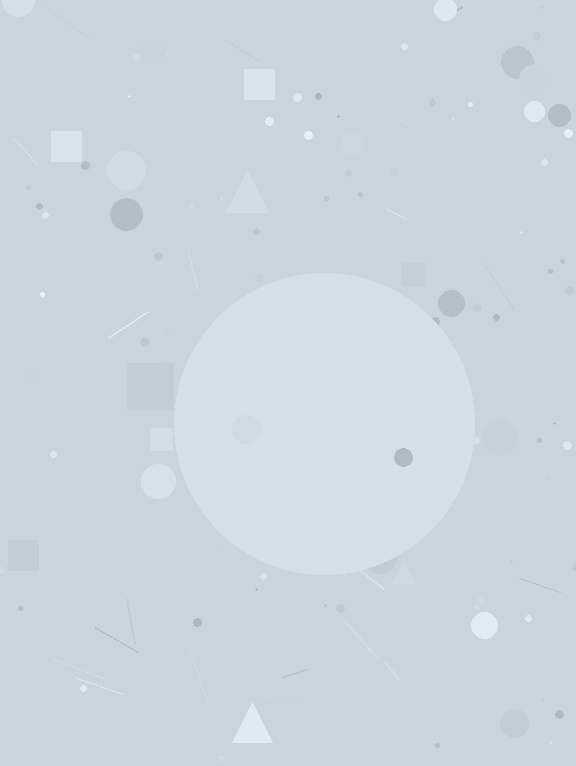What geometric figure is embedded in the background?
A circle is embedded in the background.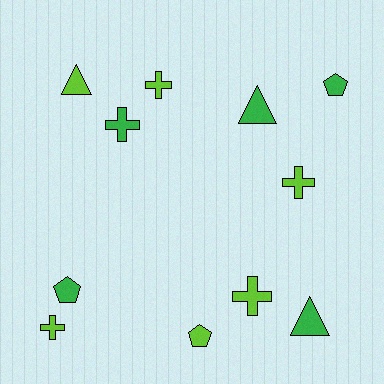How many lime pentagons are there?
There is 1 lime pentagon.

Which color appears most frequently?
Lime, with 6 objects.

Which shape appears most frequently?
Cross, with 5 objects.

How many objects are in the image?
There are 11 objects.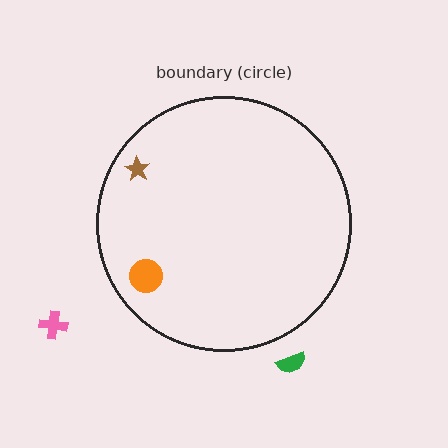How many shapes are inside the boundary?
2 inside, 2 outside.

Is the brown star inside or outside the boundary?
Inside.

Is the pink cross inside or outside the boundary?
Outside.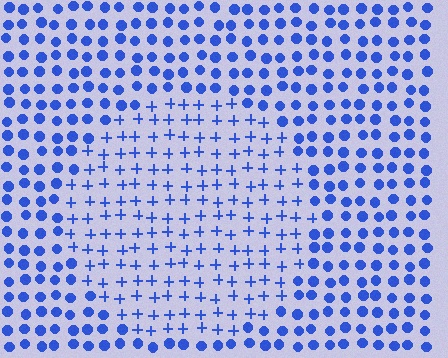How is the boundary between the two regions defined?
The boundary is defined by a change in element shape: plus signs inside vs. circles outside. All elements share the same color and spacing.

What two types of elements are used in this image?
The image uses plus signs inside the circle region and circles outside it.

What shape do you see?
I see a circle.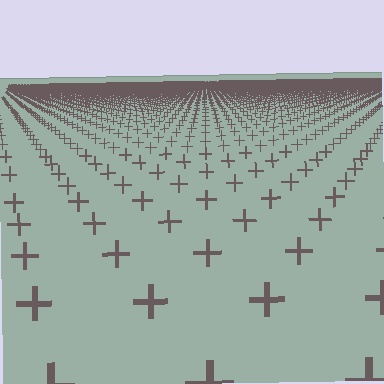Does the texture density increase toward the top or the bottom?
Density increases toward the top.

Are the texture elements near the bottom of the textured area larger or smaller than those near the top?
Larger. Near the bottom, elements are closer to the viewer and appear at a bigger on-screen size.